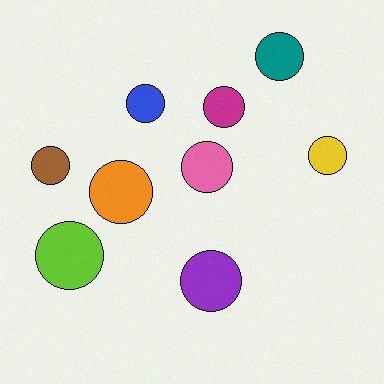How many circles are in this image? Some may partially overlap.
There are 9 circles.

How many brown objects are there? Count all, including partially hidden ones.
There is 1 brown object.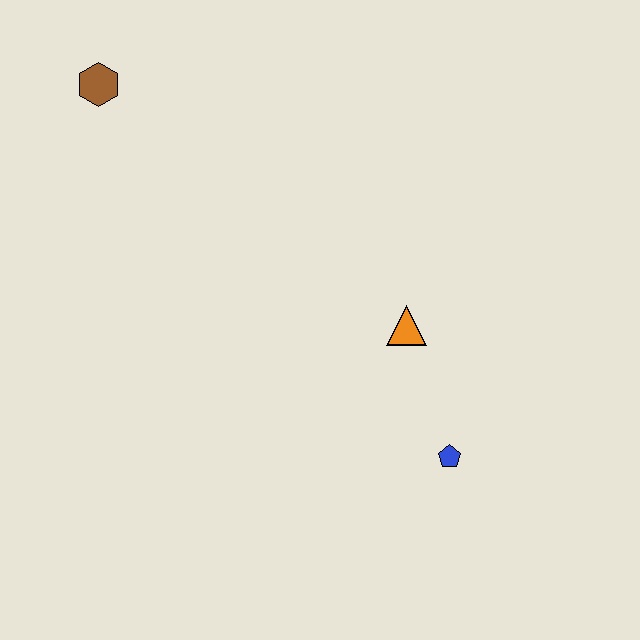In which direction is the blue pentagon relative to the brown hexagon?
The blue pentagon is below the brown hexagon.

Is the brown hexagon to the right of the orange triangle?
No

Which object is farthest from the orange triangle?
The brown hexagon is farthest from the orange triangle.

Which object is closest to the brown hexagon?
The orange triangle is closest to the brown hexagon.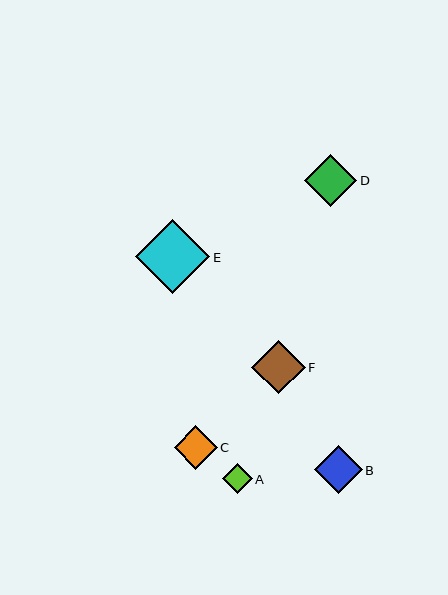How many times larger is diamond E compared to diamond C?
Diamond E is approximately 1.7 times the size of diamond C.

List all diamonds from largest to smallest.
From largest to smallest: E, F, D, B, C, A.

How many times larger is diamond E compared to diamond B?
Diamond E is approximately 1.6 times the size of diamond B.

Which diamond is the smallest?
Diamond A is the smallest with a size of approximately 30 pixels.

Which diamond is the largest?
Diamond E is the largest with a size of approximately 74 pixels.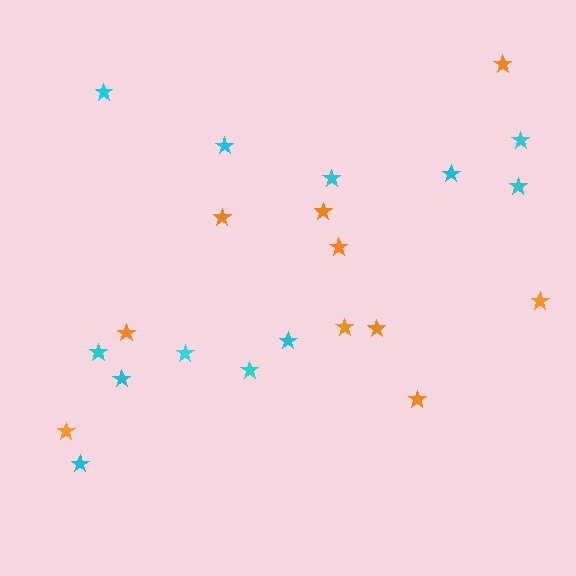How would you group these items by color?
There are 2 groups: one group of orange stars (10) and one group of cyan stars (12).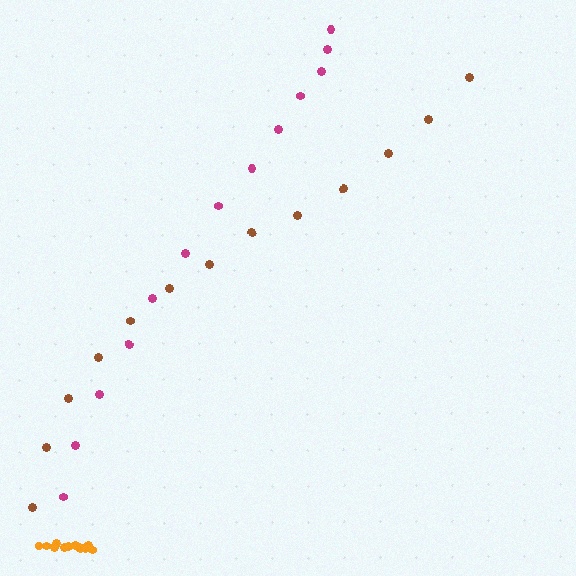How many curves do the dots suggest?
There are 3 distinct paths.